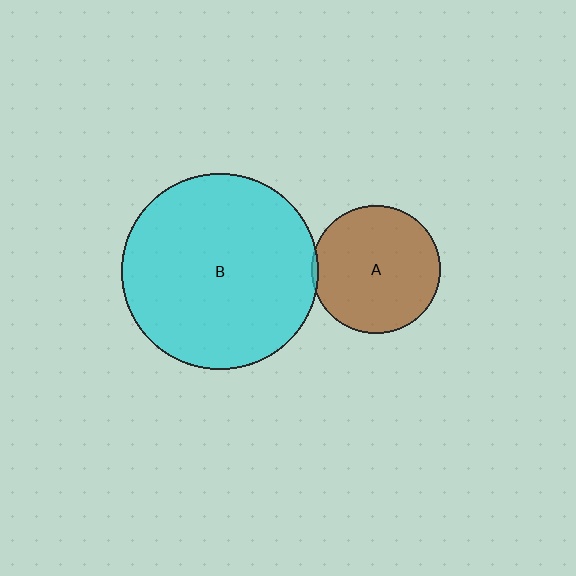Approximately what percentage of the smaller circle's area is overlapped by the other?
Approximately 5%.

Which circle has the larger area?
Circle B (cyan).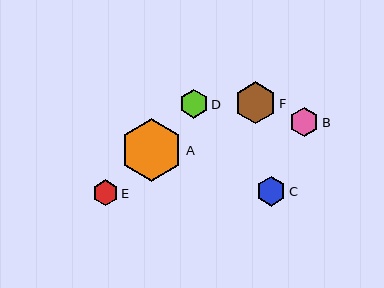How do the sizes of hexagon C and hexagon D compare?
Hexagon C and hexagon D are approximately the same size.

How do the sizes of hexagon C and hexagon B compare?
Hexagon C and hexagon B are approximately the same size.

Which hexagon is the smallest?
Hexagon E is the smallest with a size of approximately 26 pixels.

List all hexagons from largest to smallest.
From largest to smallest: A, F, C, B, D, E.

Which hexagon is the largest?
Hexagon A is the largest with a size of approximately 63 pixels.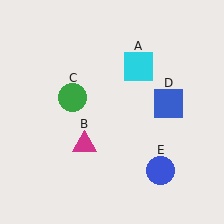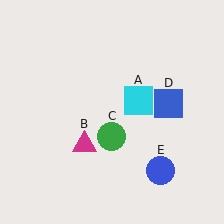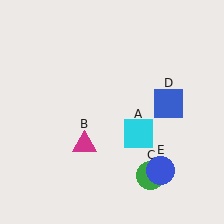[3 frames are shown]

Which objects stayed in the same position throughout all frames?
Magenta triangle (object B) and blue square (object D) and blue circle (object E) remained stationary.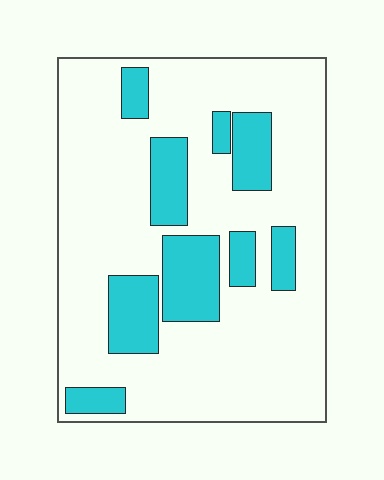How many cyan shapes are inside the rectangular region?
9.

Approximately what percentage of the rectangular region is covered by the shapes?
Approximately 25%.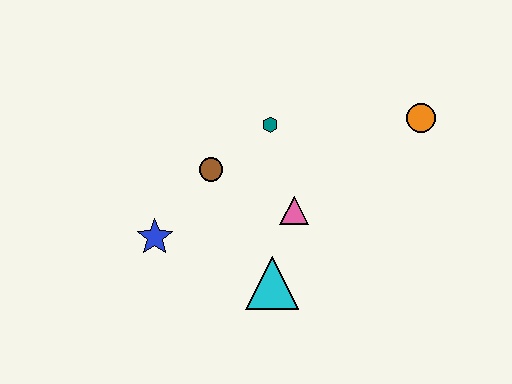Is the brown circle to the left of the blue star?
No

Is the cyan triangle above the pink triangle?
No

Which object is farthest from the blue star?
The orange circle is farthest from the blue star.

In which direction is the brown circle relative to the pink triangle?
The brown circle is to the left of the pink triangle.